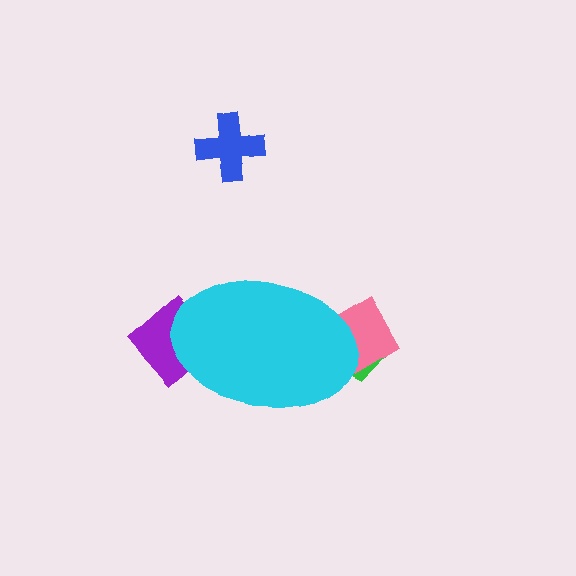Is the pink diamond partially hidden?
Yes, the pink diamond is partially hidden behind the cyan ellipse.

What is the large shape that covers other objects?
A cyan ellipse.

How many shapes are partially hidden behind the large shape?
3 shapes are partially hidden.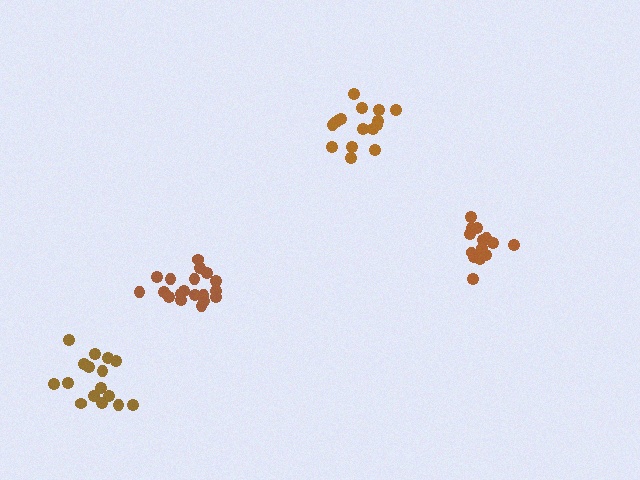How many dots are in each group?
Group 1: 16 dots, Group 2: 19 dots, Group 3: 14 dots, Group 4: 16 dots (65 total).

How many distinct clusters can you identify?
There are 4 distinct clusters.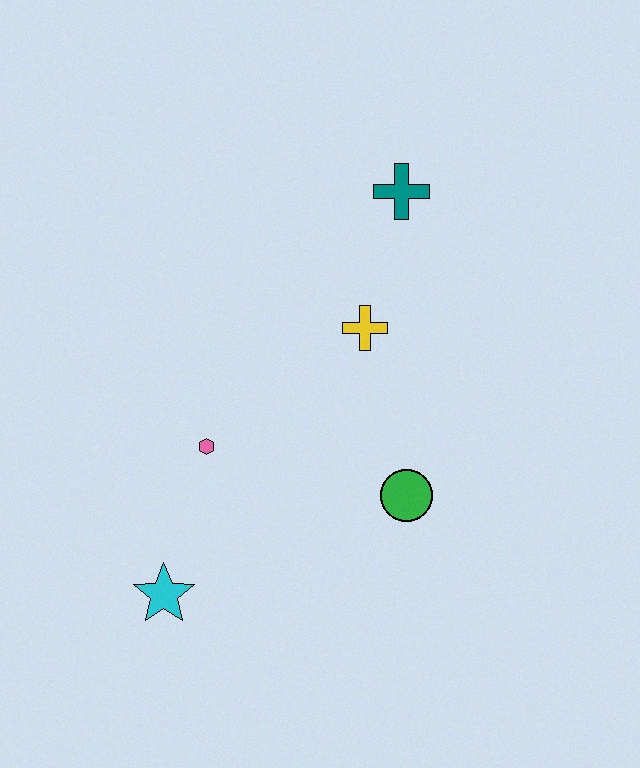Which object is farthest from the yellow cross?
The cyan star is farthest from the yellow cross.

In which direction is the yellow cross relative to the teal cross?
The yellow cross is below the teal cross.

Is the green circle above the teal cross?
No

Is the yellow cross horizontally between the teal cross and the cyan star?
Yes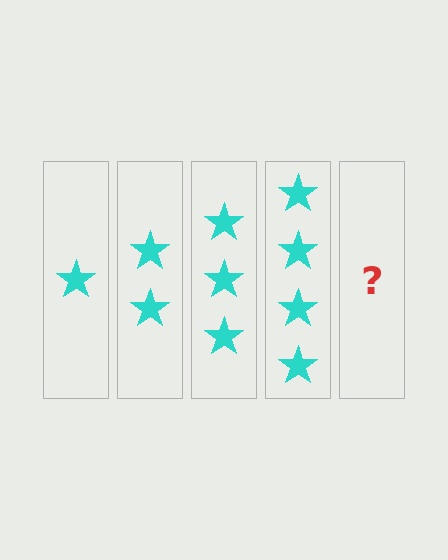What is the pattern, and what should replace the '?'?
The pattern is that each step adds one more star. The '?' should be 5 stars.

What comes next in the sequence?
The next element should be 5 stars.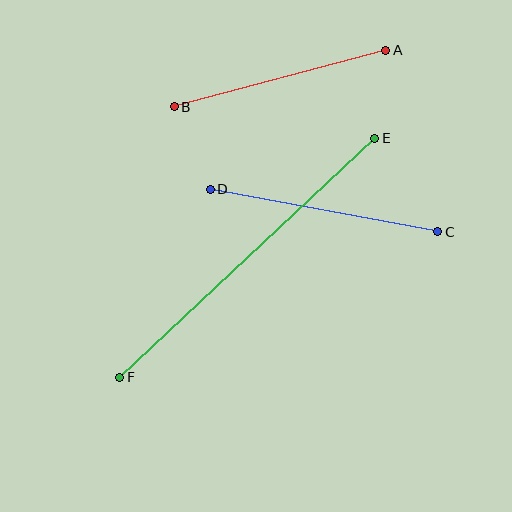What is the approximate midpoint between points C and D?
The midpoint is at approximately (324, 211) pixels.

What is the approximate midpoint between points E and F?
The midpoint is at approximately (247, 258) pixels.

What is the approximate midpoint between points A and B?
The midpoint is at approximately (280, 79) pixels.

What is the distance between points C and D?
The distance is approximately 231 pixels.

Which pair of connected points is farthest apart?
Points E and F are farthest apart.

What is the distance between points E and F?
The distance is approximately 349 pixels.